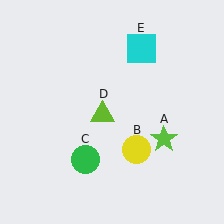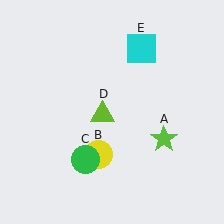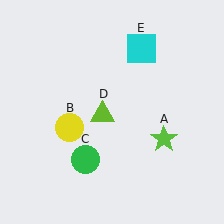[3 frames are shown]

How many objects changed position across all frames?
1 object changed position: yellow circle (object B).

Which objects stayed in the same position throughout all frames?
Lime star (object A) and green circle (object C) and lime triangle (object D) and cyan square (object E) remained stationary.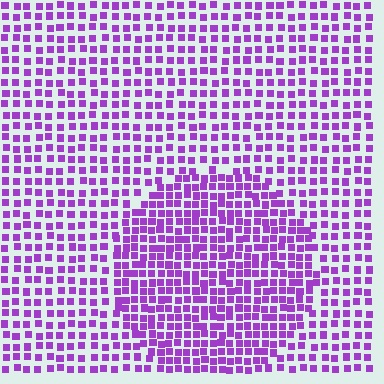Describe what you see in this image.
The image contains small purple elements arranged at two different densities. A circle-shaped region is visible where the elements are more densely packed than the surrounding area.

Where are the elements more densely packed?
The elements are more densely packed inside the circle boundary.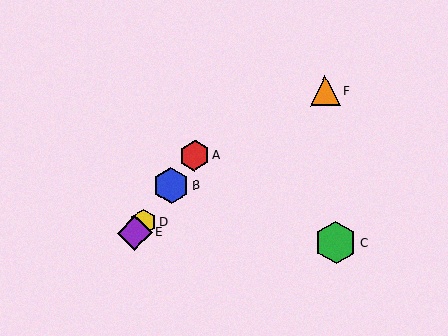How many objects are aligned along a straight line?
4 objects (A, B, D, E) are aligned along a straight line.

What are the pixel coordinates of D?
Object D is at (143, 222).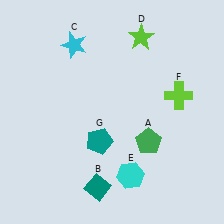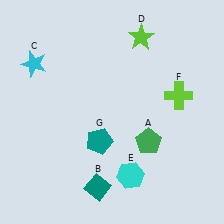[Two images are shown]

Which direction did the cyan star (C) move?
The cyan star (C) moved left.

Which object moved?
The cyan star (C) moved left.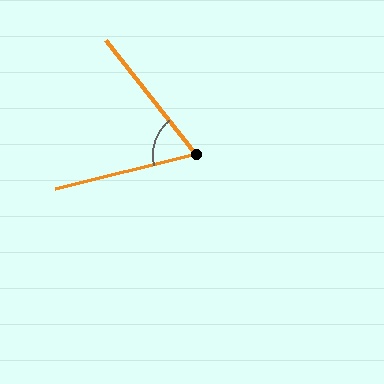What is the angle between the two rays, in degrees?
Approximately 66 degrees.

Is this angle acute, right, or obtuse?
It is acute.